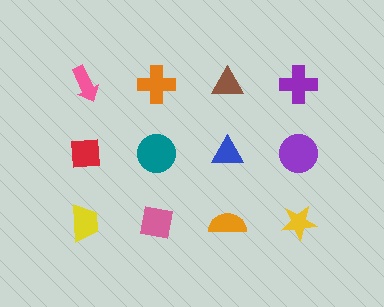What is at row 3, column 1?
A yellow trapezoid.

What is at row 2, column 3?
A blue triangle.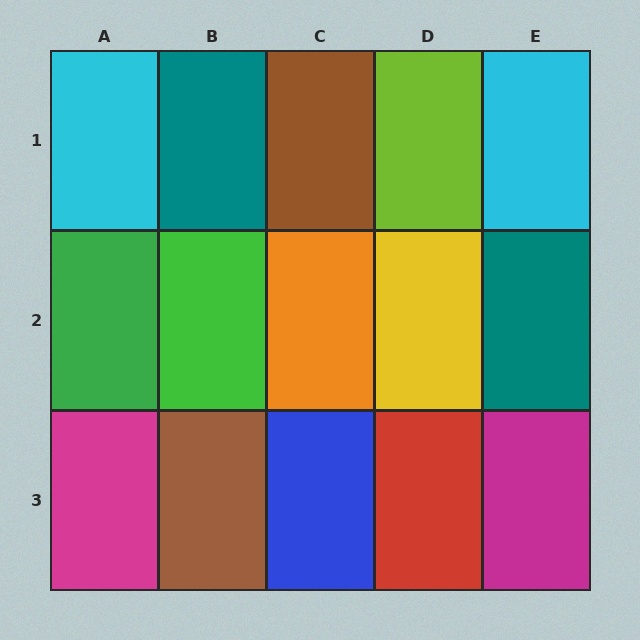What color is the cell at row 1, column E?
Cyan.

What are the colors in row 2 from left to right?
Green, green, orange, yellow, teal.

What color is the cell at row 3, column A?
Magenta.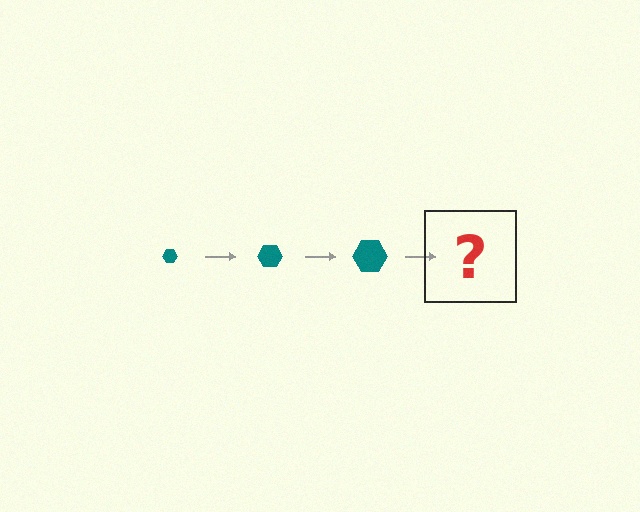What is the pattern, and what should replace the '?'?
The pattern is that the hexagon gets progressively larger each step. The '?' should be a teal hexagon, larger than the previous one.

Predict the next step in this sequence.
The next step is a teal hexagon, larger than the previous one.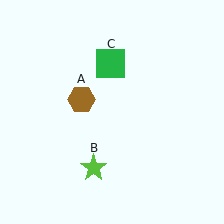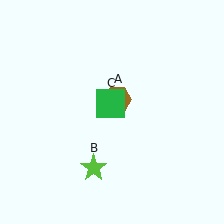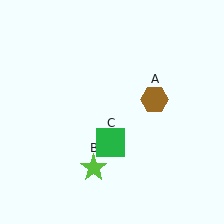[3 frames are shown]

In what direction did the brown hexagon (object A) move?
The brown hexagon (object A) moved right.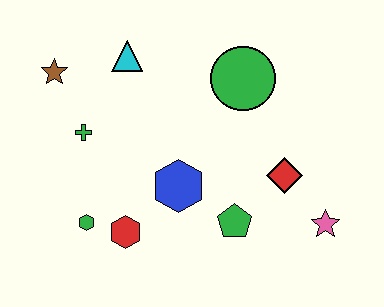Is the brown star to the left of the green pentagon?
Yes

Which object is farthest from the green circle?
The green hexagon is farthest from the green circle.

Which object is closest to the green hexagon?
The red hexagon is closest to the green hexagon.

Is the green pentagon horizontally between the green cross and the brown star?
No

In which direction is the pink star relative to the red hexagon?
The pink star is to the right of the red hexagon.